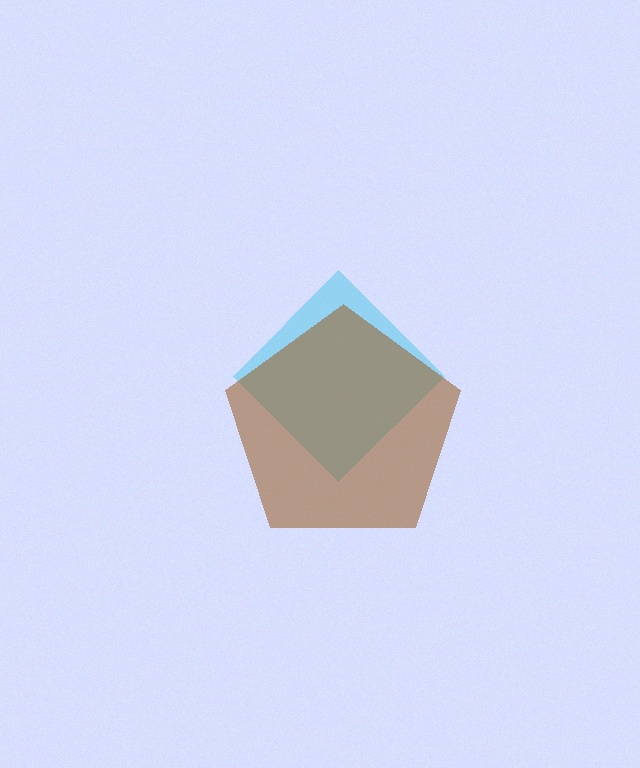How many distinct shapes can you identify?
There are 2 distinct shapes: a cyan diamond, a brown pentagon.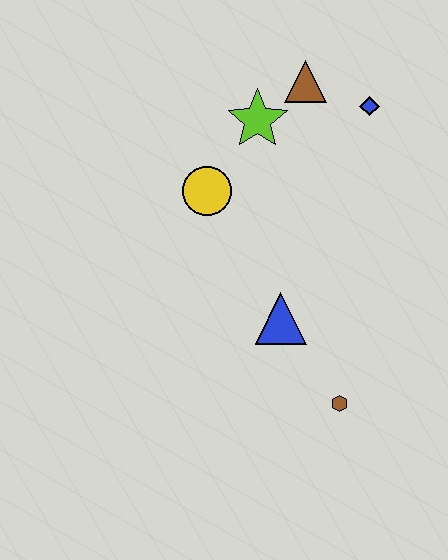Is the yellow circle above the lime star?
No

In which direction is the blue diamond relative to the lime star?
The blue diamond is to the right of the lime star.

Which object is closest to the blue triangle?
The brown hexagon is closest to the blue triangle.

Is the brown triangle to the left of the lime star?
No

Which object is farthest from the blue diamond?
The brown hexagon is farthest from the blue diamond.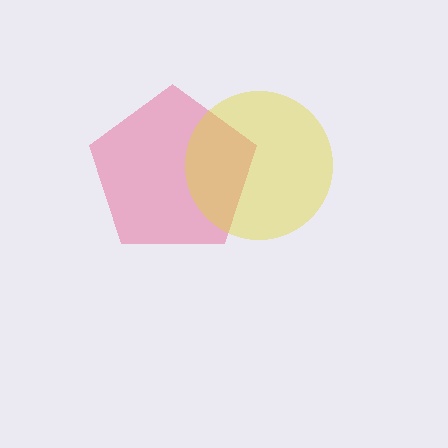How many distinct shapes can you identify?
There are 2 distinct shapes: a pink pentagon, a yellow circle.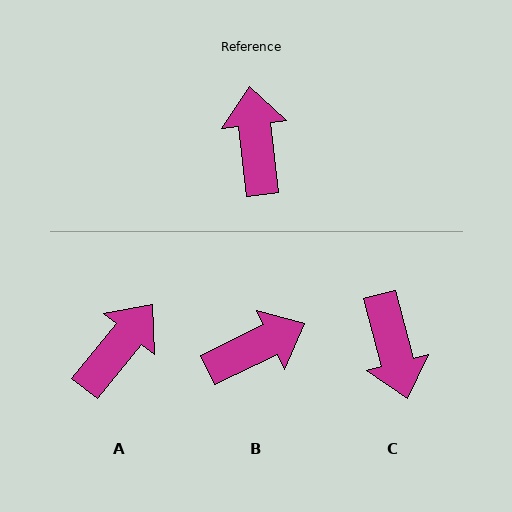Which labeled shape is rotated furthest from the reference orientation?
C, about 172 degrees away.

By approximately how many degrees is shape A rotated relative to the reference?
Approximately 46 degrees clockwise.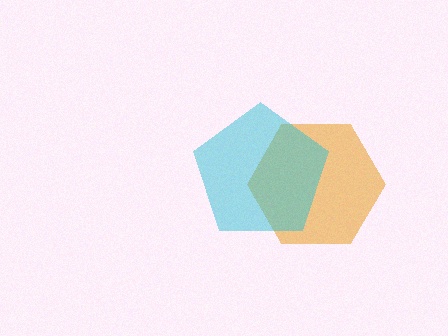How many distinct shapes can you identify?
There are 2 distinct shapes: an orange hexagon, a cyan pentagon.